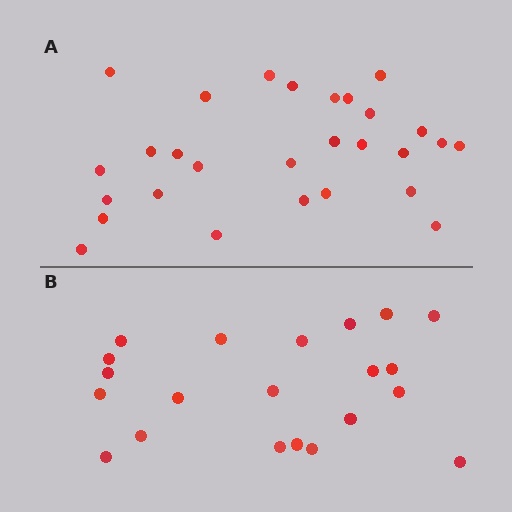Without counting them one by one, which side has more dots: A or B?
Region A (the top region) has more dots.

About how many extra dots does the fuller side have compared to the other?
Region A has roughly 8 or so more dots than region B.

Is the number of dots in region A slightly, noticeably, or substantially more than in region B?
Region A has noticeably more, but not dramatically so. The ratio is roughly 1.3 to 1.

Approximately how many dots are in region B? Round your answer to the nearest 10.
About 20 dots. (The exact count is 21, which rounds to 20.)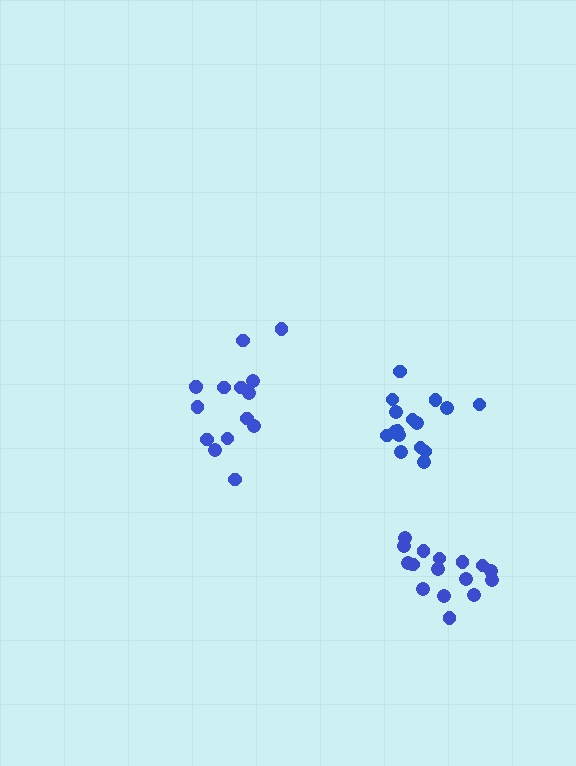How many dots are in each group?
Group 1: 16 dots, Group 2: 15 dots, Group 3: 16 dots (47 total).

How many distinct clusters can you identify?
There are 3 distinct clusters.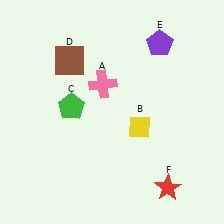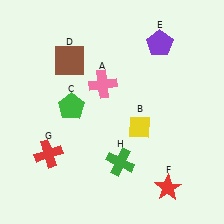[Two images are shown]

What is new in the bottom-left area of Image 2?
A red cross (G) was added in the bottom-left area of Image 2.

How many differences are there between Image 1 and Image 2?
There are 2 differences between the two images.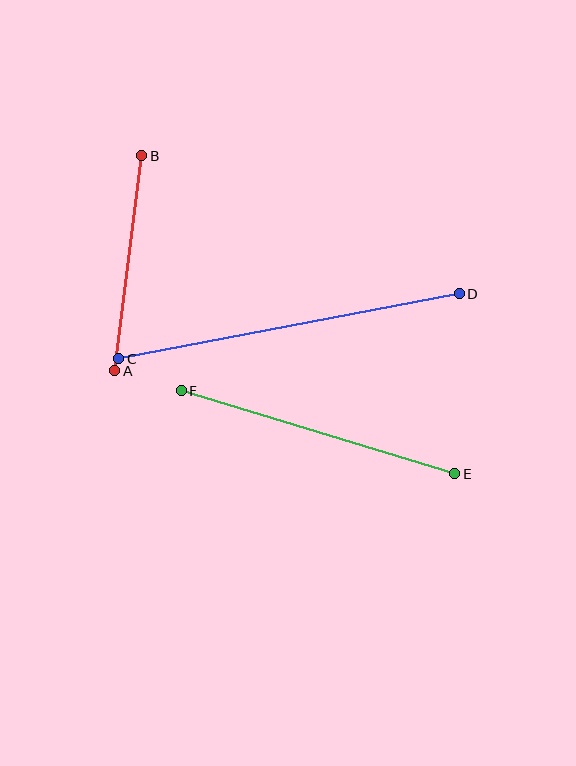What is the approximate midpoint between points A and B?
The midpoint is at approximately (128, 263) pixels.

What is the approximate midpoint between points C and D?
The midpoint is at approximately (289, 326) pixels.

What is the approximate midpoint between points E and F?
The midpoint is at approximately (318, 432) pixels.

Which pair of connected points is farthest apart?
Points C and D are farthest apart.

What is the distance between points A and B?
The distance is approximately 217 pixels.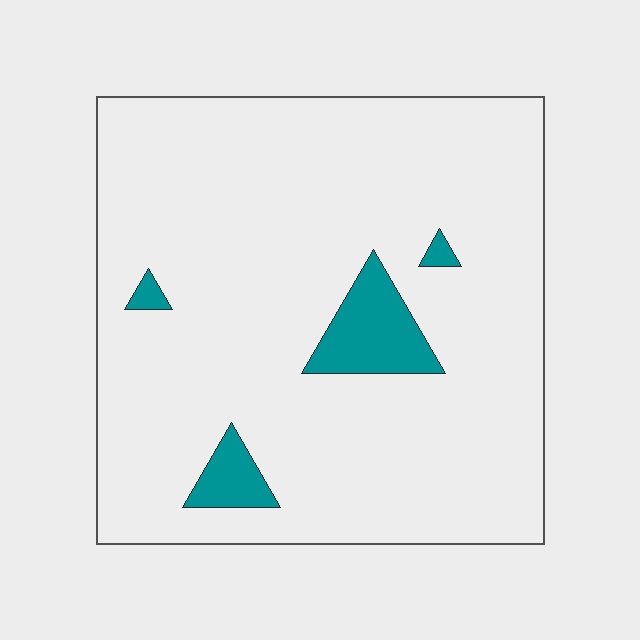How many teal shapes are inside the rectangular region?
4.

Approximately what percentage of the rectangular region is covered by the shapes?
Approximately 10%.